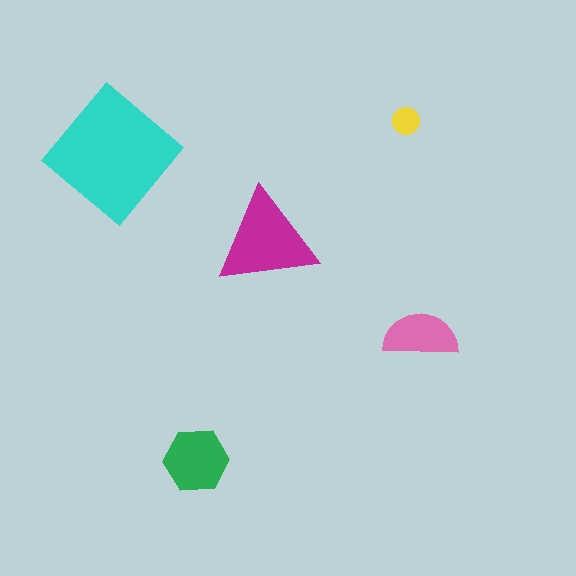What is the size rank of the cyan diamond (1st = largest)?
1st.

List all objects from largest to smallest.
The cyan diamond, the magenta triangle, the green hexagon, the pink semicircle, the yellow circle.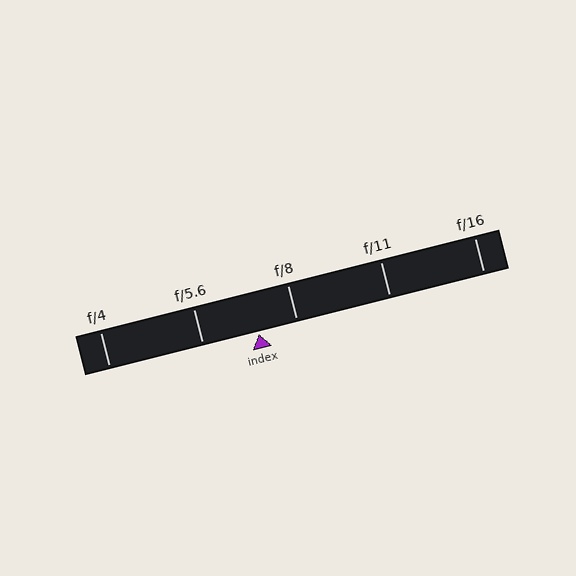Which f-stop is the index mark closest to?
The index mark is closest to f/8.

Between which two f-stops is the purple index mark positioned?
The index mark is between f/5.6 and f/8.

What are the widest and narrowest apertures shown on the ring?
The widest aperture shown is f/4 and the narrowest is f/16.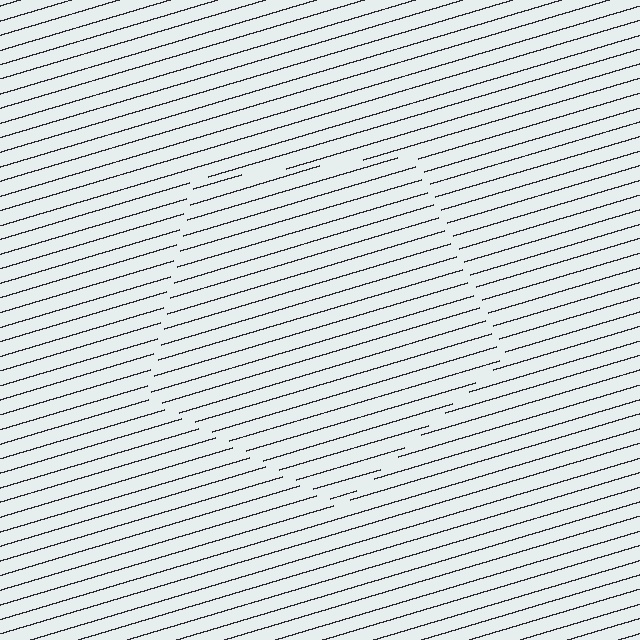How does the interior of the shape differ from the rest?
The interior of the shape contains the same grating, shifted by half a period — the contour is defined by the phase discontinuity where line-ends from the inner and outer gratings abut.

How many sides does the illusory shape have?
5 sides — the line-ends trace a pentagon.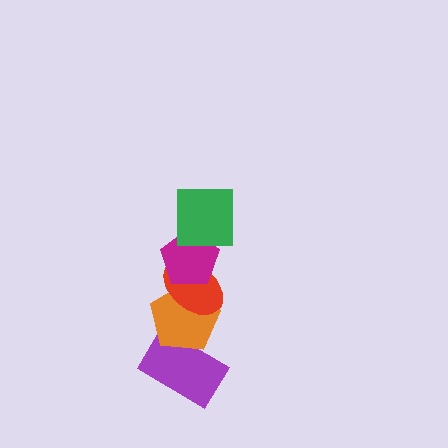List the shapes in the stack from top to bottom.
From top to bottom: the green square, the magenta pentagon, the red ellipse, the orange pentagon, the purple rectangle.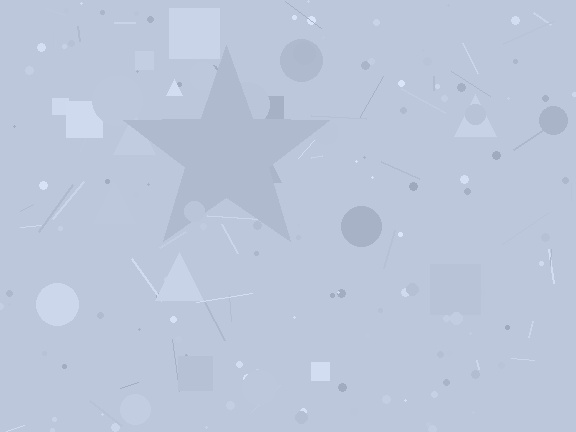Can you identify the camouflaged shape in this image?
The camouflaged shape is a star.